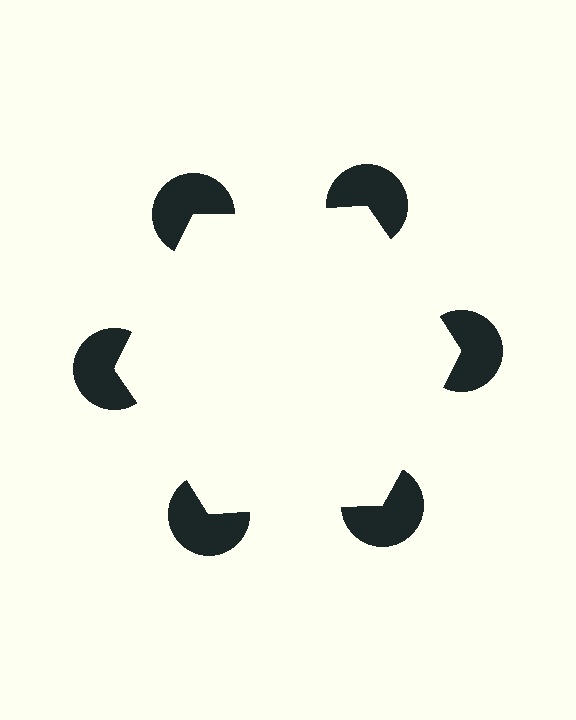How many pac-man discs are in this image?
There are 6 — one at each vertex of the illusory hexagon.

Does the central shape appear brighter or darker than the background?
It typically appears slightly brighter than the background, even though no actual brightness change is drawn.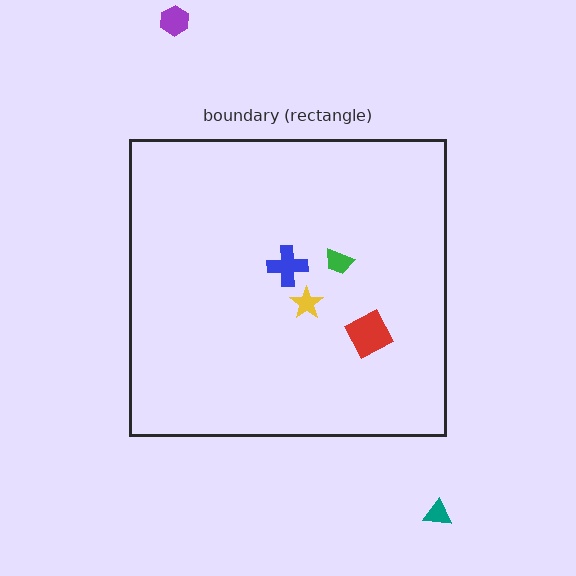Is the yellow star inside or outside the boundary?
Inside.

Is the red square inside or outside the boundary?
Inside.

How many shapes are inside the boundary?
4 inside, 2 outside.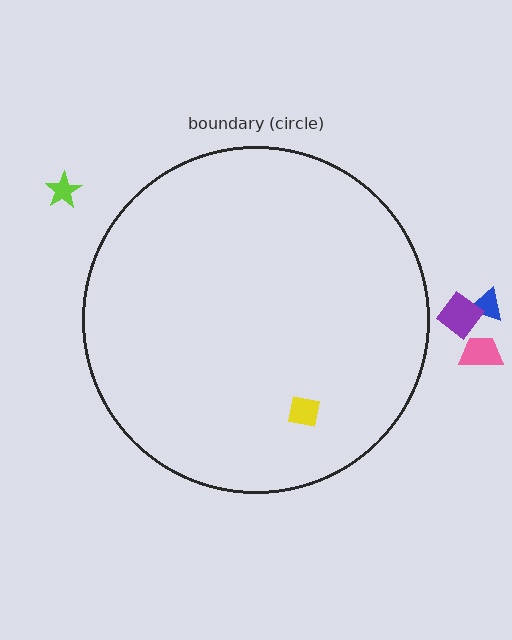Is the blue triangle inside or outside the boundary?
Outside.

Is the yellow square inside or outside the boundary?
Inside.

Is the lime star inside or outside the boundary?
Outside.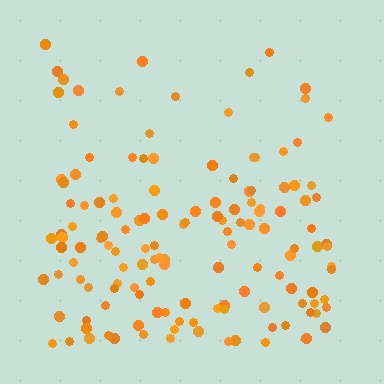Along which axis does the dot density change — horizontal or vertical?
Vertical.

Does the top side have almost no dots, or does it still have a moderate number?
Still a moderate number, just noticeably fewer than the bottom.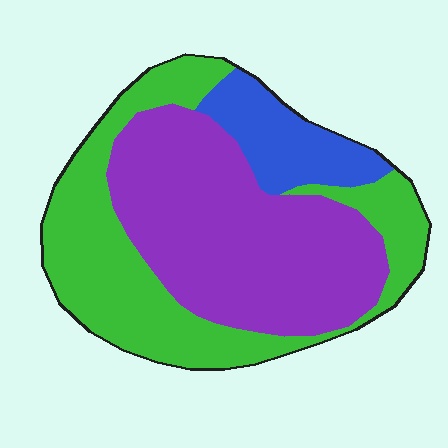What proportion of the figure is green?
Green takes up about two fifths (2/5) of the figure.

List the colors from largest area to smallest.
From largest to smallest: purple, green, blue.